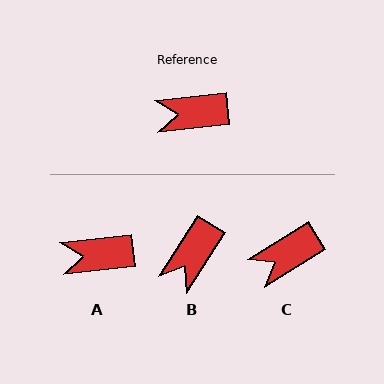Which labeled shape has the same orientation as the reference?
A.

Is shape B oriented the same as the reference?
No, it is off by about 51 degrees.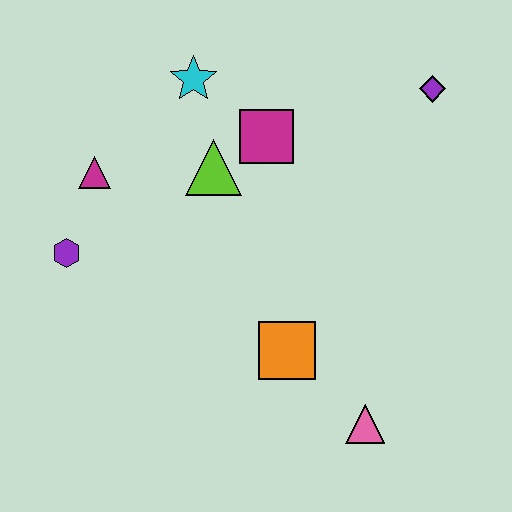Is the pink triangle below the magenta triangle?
Yes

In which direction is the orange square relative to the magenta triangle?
The orange square is to the right of the magenta triangle.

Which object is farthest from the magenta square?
The pink triangle is farthest from the magenta square.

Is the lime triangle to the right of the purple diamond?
No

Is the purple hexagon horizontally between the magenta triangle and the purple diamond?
No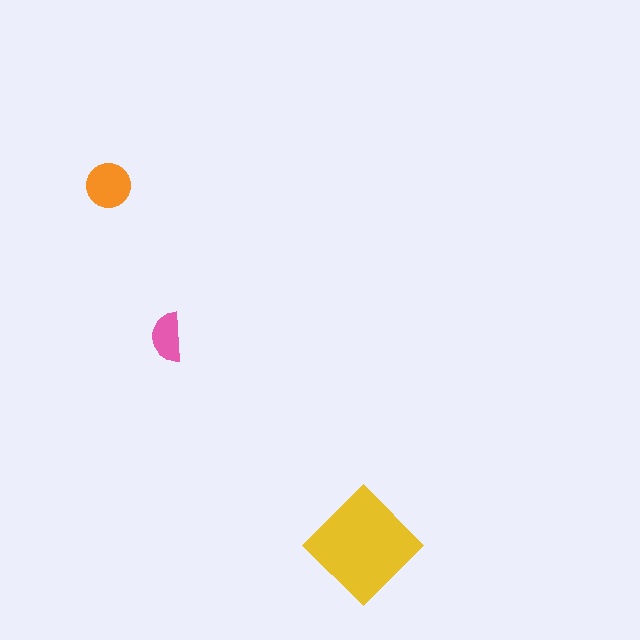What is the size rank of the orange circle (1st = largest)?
2nd.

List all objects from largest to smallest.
The yellow diamond, the orange circle, the pink semicircle.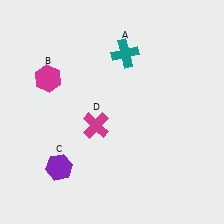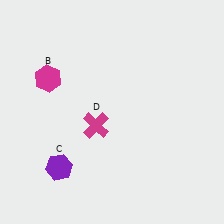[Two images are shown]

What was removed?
The teal cross (A) was removed in Image 2.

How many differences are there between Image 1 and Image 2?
There is 1 difference between the two images.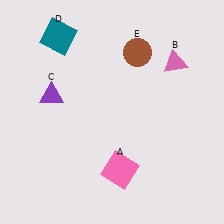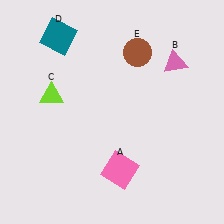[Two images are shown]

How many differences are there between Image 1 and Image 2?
There is 1 difference between the two images.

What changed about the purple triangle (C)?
In Image 1, C is purple. In Image 2, it changed to lime.